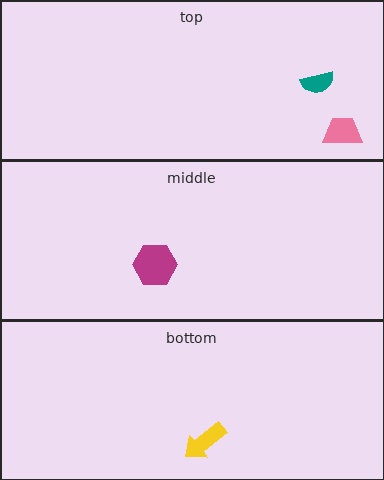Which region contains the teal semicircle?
The top region.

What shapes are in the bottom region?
The yellow arrow.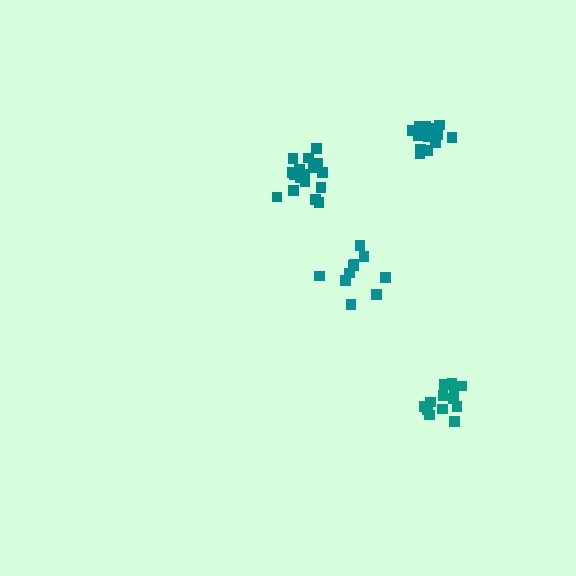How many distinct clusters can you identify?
There are 4 distinct clusters.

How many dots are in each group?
Group 1: 17 dots, Group 2: 11 dots, Group 3: 14 dots, Group 4: 13 dots (55 total).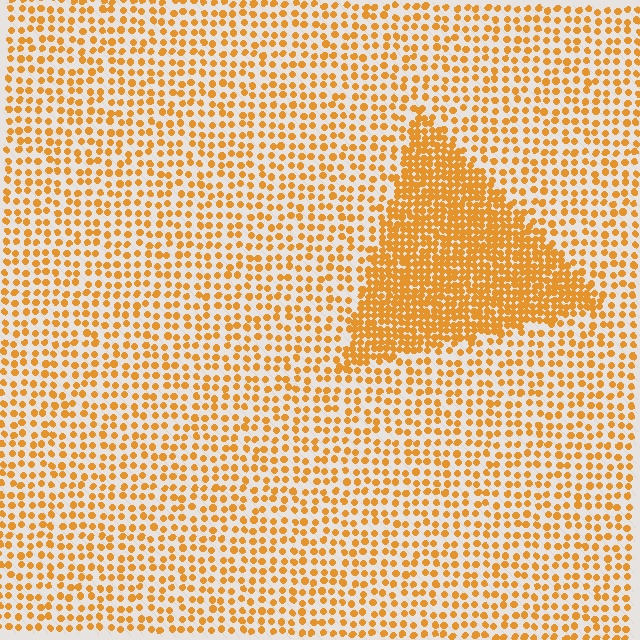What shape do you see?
I see a triangle.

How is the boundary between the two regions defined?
The boundary is defined by a change in element density (approximately 2.3x ratio). All elements are the same color, size, and shape.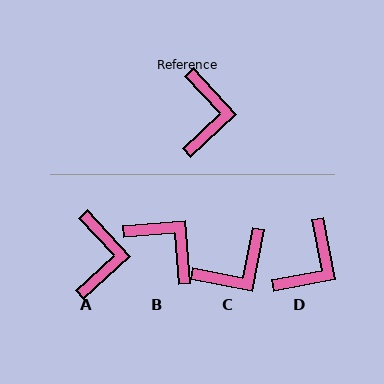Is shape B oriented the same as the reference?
No, it is off by about 52 degrees.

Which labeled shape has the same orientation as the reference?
A.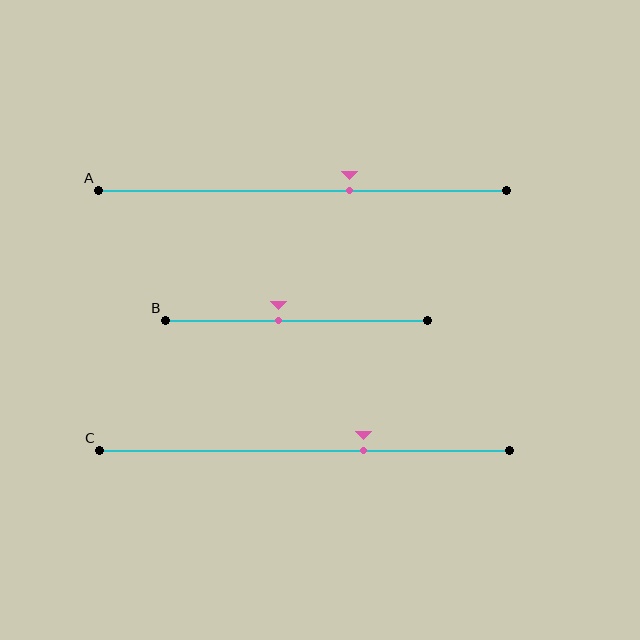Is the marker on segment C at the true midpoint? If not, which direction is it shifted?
No, the marker on segment C is shifted to the right by about 14% of the segment length.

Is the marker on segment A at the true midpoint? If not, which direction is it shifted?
No, the marker on segment A is shifted to the right by about 11% of the segment length.